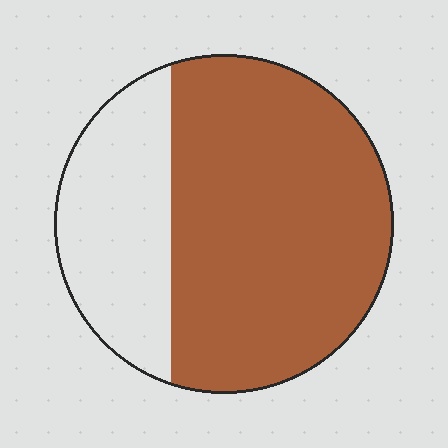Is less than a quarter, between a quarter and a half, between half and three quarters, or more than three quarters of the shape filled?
Between half and three quarters.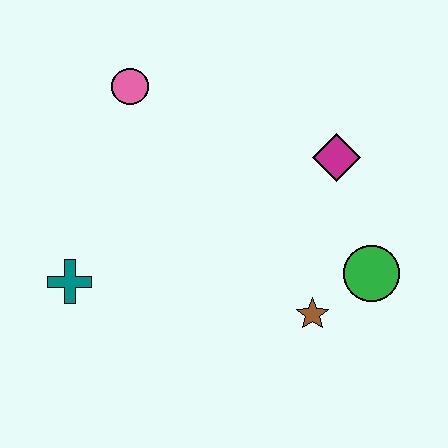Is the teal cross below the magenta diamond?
Yes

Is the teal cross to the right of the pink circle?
No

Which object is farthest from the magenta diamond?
The teal cross is farthest from the magenta diamond.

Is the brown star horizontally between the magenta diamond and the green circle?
No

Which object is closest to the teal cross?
The pink circle is closest to the teal cross.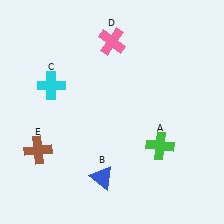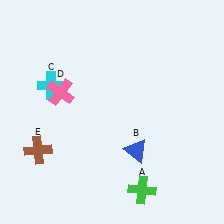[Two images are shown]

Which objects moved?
The objects that moved are: the green cross (A), the blue triangle (B), the pink cross (D).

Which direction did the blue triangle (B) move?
The blue triangle (B) moved right.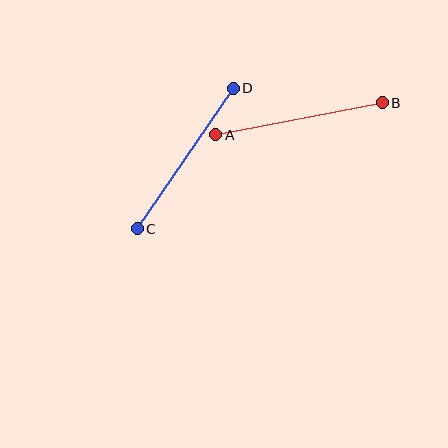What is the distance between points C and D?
The distance is approximately 170 pixels.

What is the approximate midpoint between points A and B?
The midpoint is at approximately (299, 119) pixels.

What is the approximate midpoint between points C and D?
The midpoint is at approximately (185, 159) pixels.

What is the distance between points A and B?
The distance is approximately 170 pixels.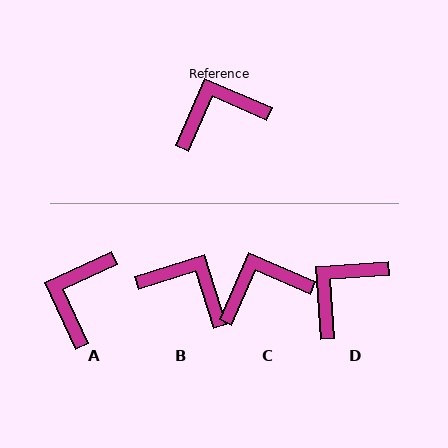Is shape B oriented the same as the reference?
No, it is off by about 49 degrees.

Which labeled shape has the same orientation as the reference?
C.